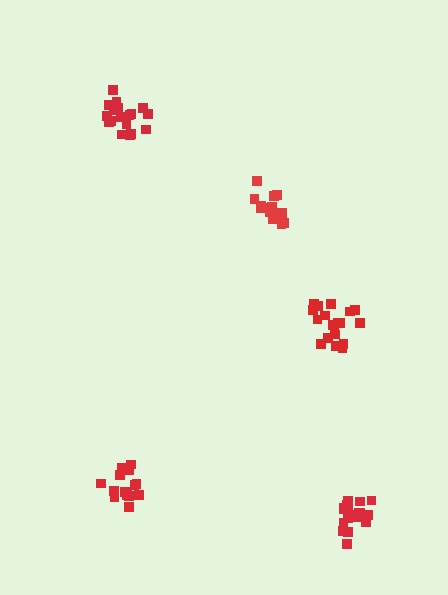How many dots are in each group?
Group 1: 19 dots, Group 2: 19 dots, Group 3: 16 dots, Group 4: 14 dots, Group 5: 18 dots (86 total).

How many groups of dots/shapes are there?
There are 5 groups.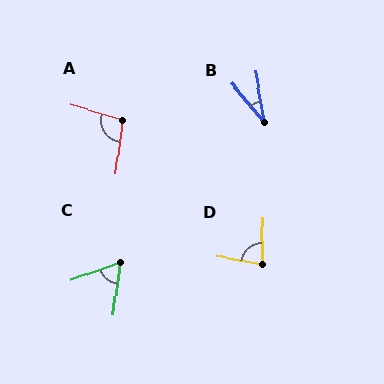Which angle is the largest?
A, at approximately 99 degrees.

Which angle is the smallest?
B, at approximately 30 degrees.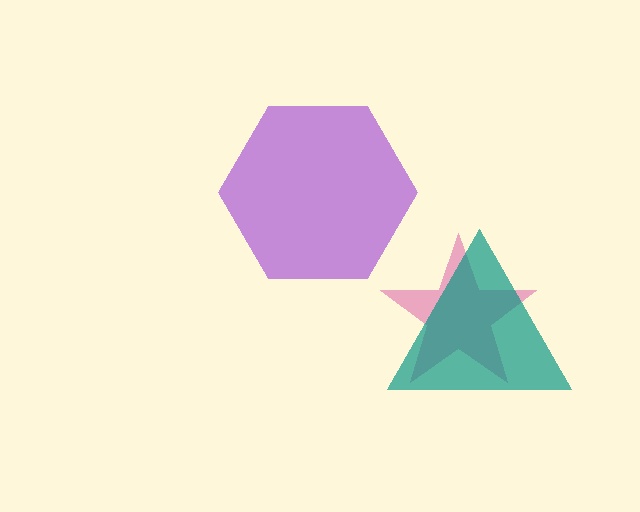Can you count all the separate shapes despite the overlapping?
Yes, there are 3 separate shapes.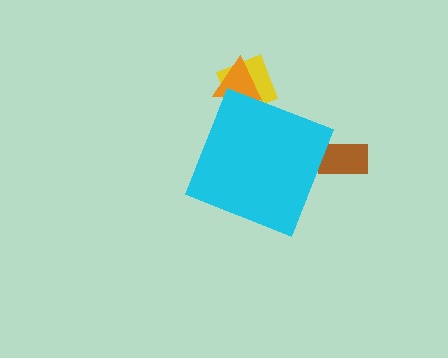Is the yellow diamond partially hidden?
Yes, the yellow diamond is partially hidden behind the cyan diamond.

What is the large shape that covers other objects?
A cyan diamond.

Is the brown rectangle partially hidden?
Yes, the brown rectangle is partially hidden behind the cyan diamond.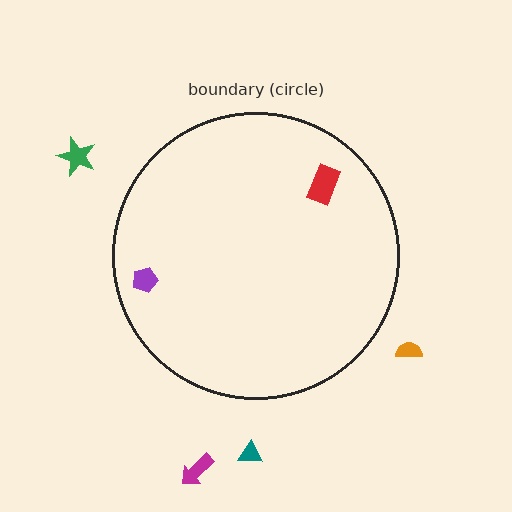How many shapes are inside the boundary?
2 inside, 4 outside.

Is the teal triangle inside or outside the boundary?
Outside.